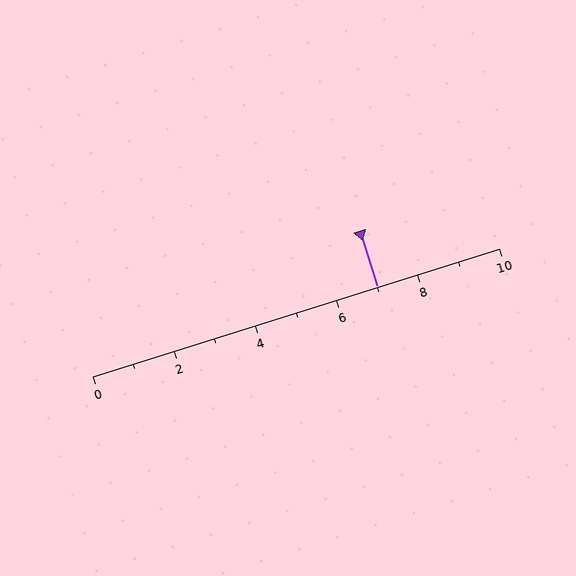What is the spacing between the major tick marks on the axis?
The major ticks are spaced 2 apart.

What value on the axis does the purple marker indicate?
The marker indicates approximately 7.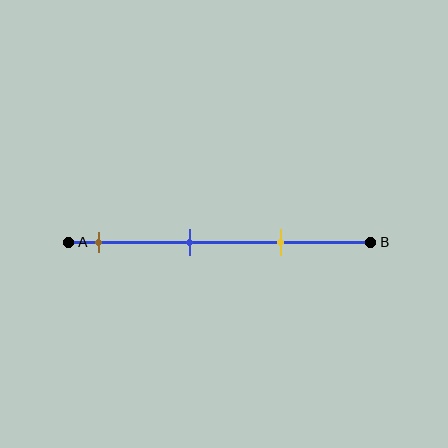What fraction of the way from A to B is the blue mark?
The blue mark is approximately 40% (0.4) of the way from A to B.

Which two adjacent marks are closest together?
The blue and yellow marks are the closest adjacent pair.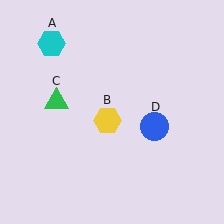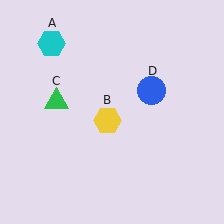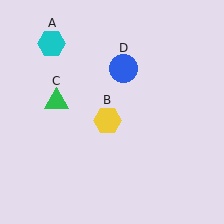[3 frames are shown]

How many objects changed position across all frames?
1 object changed position: blue circle (object D).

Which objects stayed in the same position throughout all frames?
Cyan hexagon (object A) and yellow hexagon (object B) and green triangle (object C) remained stationary.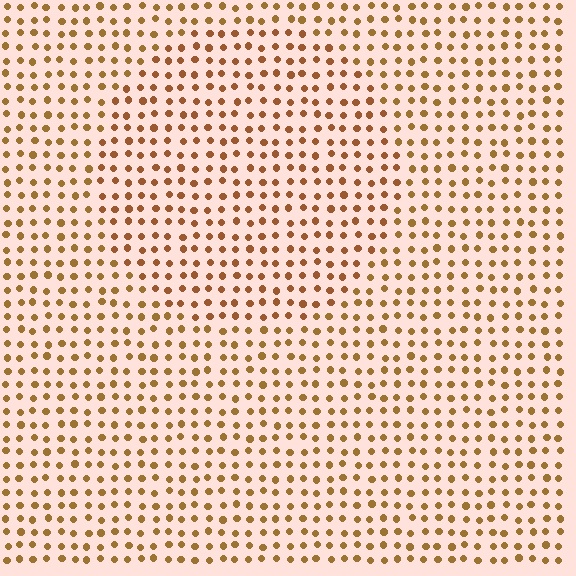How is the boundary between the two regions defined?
The boundary is defined purely by a slight shift in hue (about 15 degrees). Spacing, size, and orientation are identical on both sides.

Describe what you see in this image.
The image is filled with small brown elements in a uniform arrangement. A circle-shaped region is visible where the elements are tinted to a slightly different hue, forming a subtle color boundary.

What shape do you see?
I see a circle.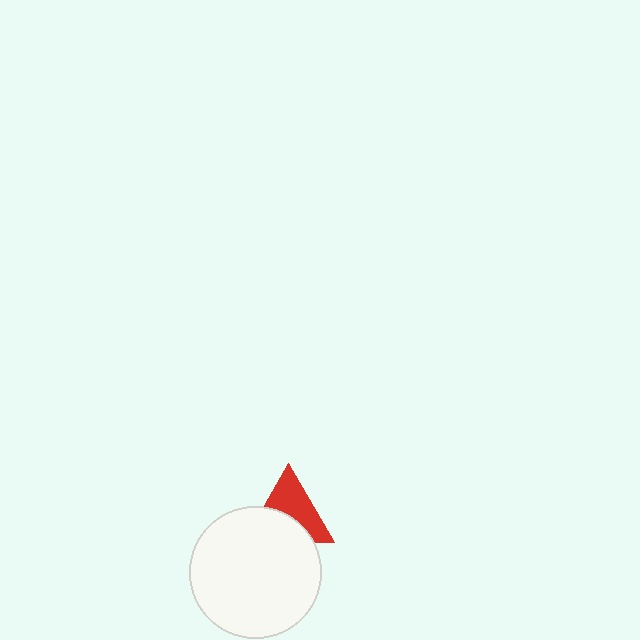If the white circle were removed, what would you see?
You would see the complete red triangle.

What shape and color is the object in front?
The object in front is a white circle.